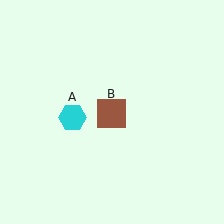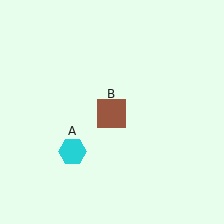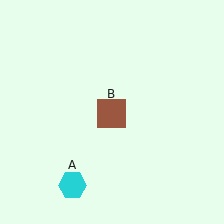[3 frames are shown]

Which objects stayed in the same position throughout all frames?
Brown square (object B) remained stationary.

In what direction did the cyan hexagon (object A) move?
The cyan hexagon (object A) moved down.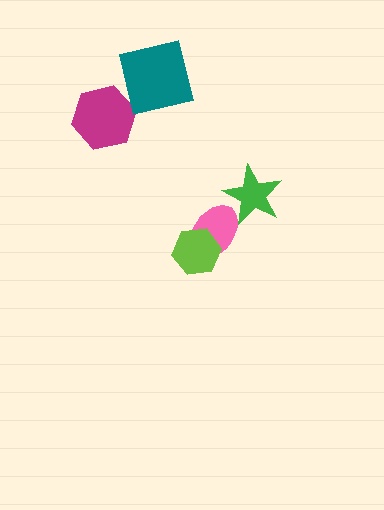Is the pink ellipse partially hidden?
Yes, it is partially covered by another shape.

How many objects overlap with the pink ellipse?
2 objects overlap with the pink ellipse.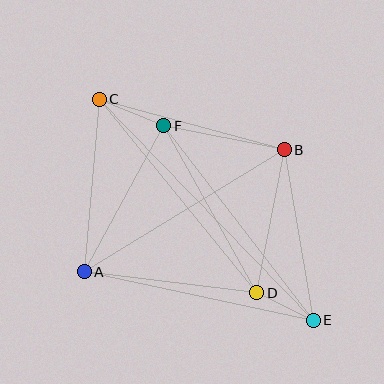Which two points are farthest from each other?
Points C and E are farthest from each other.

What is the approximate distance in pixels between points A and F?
The distance between A and F is approximately 166 pixels.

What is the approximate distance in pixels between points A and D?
The distance between A and D is approximately 174 pixels.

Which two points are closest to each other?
Points D and E are closest to each other.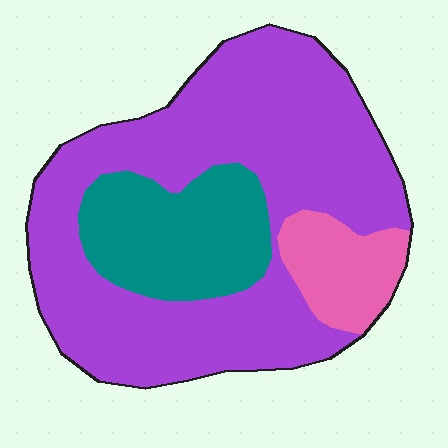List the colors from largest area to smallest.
From largest to smallest: purple, teal, pink.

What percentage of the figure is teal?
Teal takes up between a sixth and a third of the figure.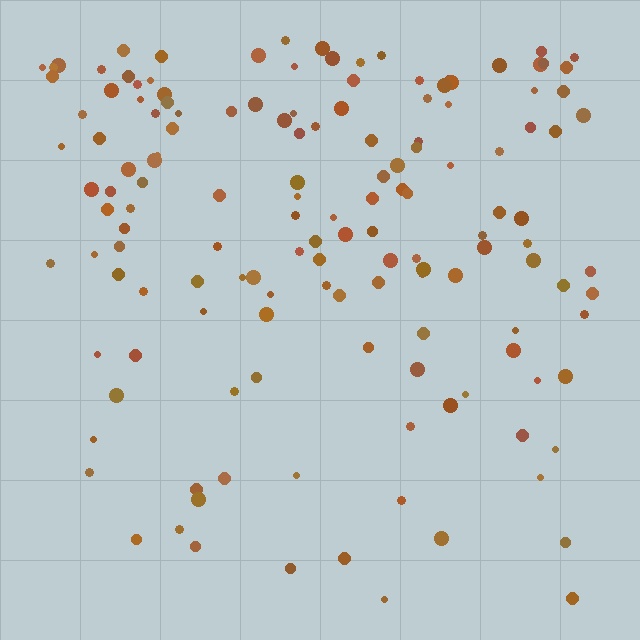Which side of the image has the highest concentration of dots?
The top.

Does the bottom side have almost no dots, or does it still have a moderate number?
Still a moderate number, just noticeably fewer than the top.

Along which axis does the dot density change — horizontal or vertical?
Vertical.